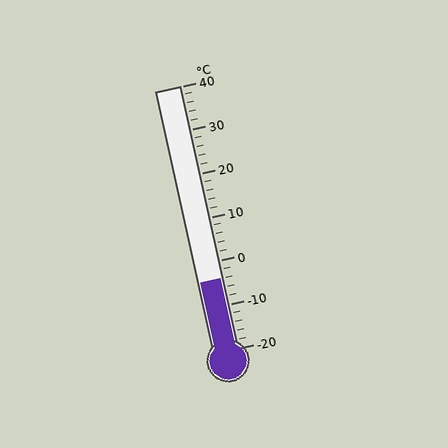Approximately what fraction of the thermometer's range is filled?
The thermometer is filled to approximately 25% of its range.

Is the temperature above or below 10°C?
The temperature is below 10°C.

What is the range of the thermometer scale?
The thermometer scale ranges from -20°C to 40°C.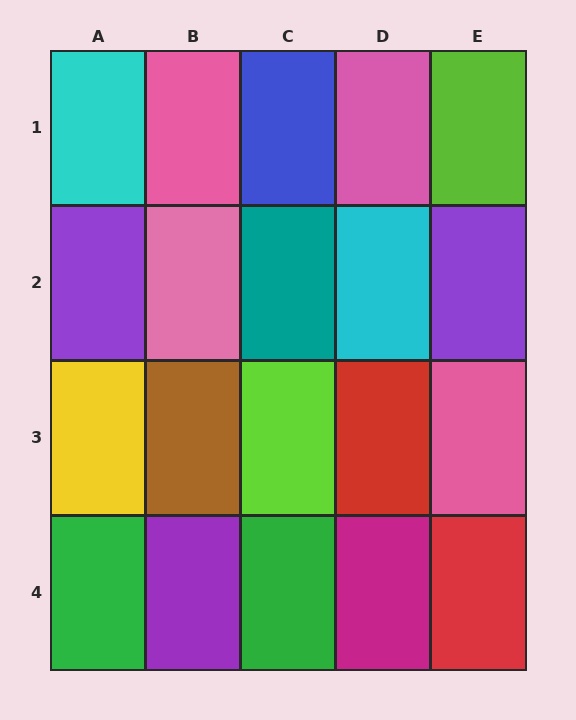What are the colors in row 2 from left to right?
Purple, pink, teal, cyan, purple.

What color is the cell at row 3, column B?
Brown.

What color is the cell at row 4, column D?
Magenta.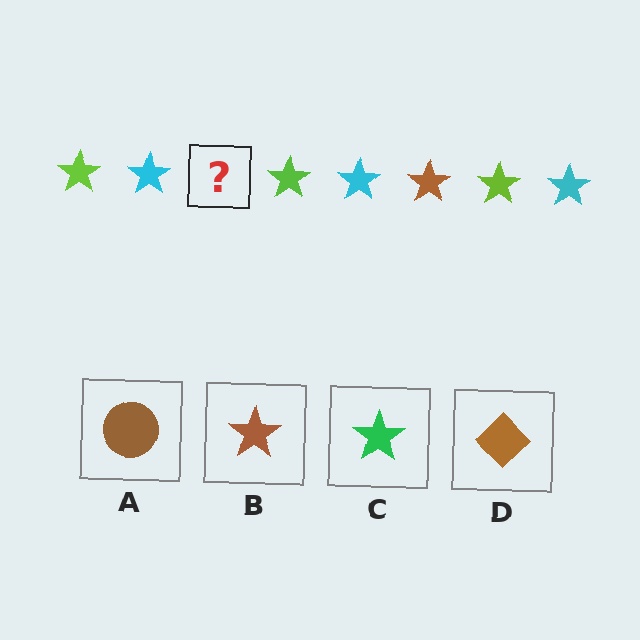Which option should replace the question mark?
Option B.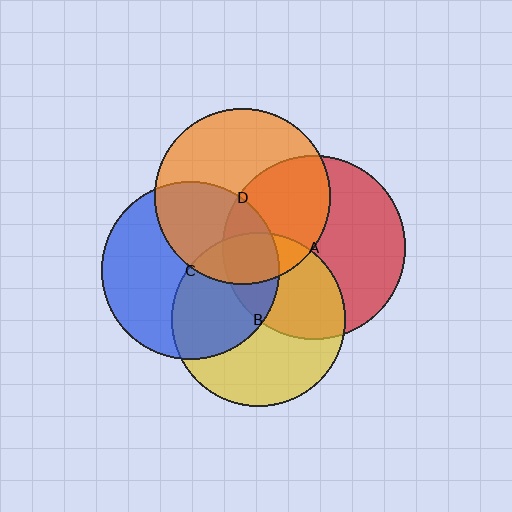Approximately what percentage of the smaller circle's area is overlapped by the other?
Approximately 45%.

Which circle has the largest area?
Circle A (red).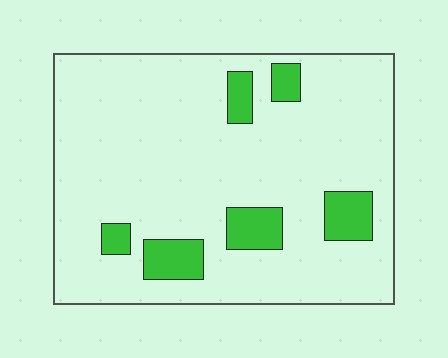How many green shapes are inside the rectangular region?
6.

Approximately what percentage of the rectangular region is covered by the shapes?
Approximately 15%.